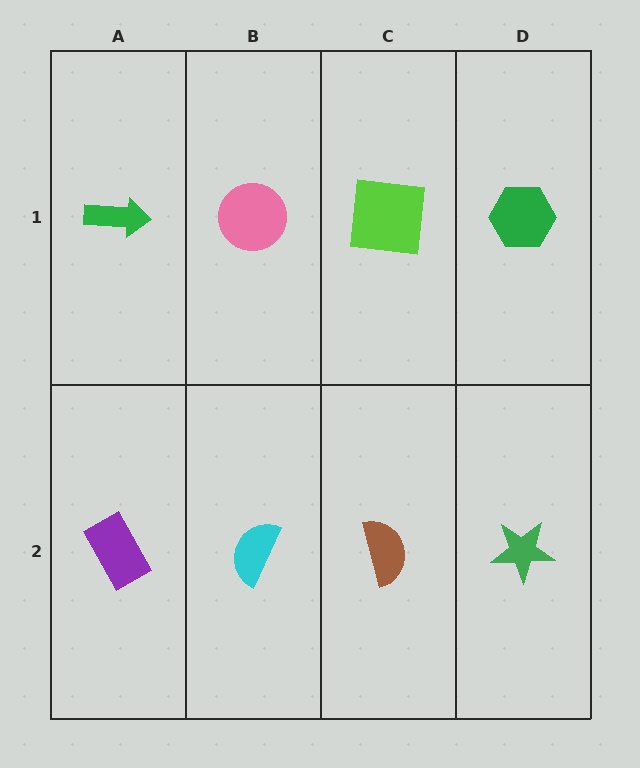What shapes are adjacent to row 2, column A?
A green arrow (row 1, column A), a cyan semicircle (row 2, column B).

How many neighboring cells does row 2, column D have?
2.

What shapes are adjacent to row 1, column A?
A purple rectangle (row 2, column A), a pink circle (row 1, column B).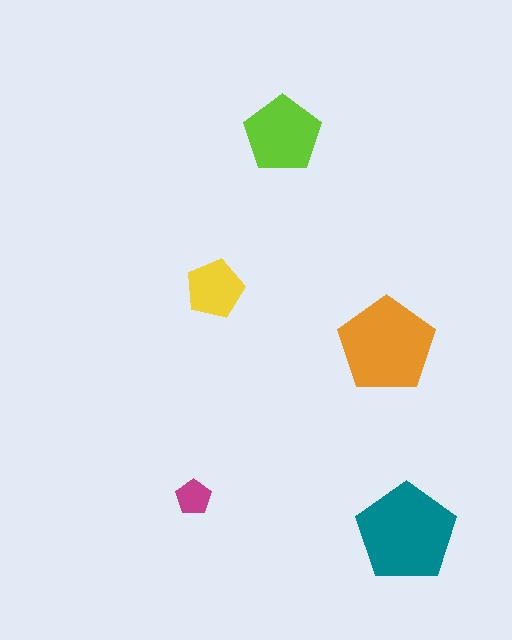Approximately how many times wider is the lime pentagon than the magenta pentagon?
About 2 times wider.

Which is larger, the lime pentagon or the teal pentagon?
The teal one.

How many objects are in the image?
There are 5 objects in the image.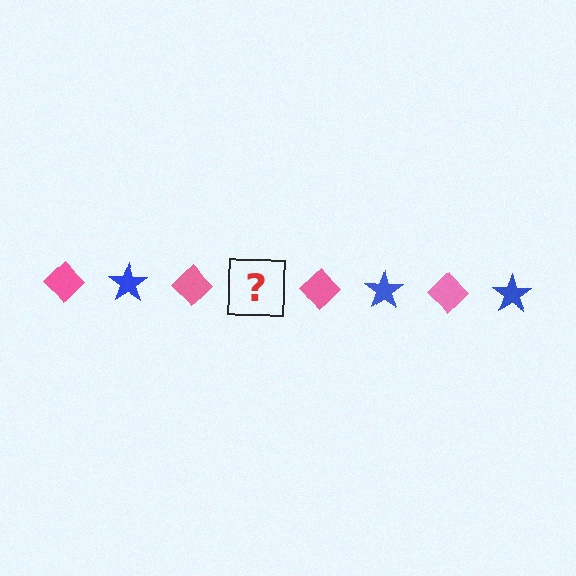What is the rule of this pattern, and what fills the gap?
The rule is that the pattern alternates between pink diamond and blue star. The gap should be filled with a blue star.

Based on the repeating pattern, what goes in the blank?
The blank should be a blue star.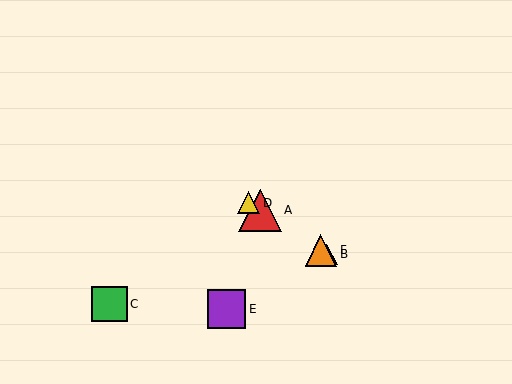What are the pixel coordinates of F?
Object F is at (321, 250).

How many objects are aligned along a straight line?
4 objects (A, B, D, F) are aligned along a straight line.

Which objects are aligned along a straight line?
Objects A, B, D, F are aligned along a straight line.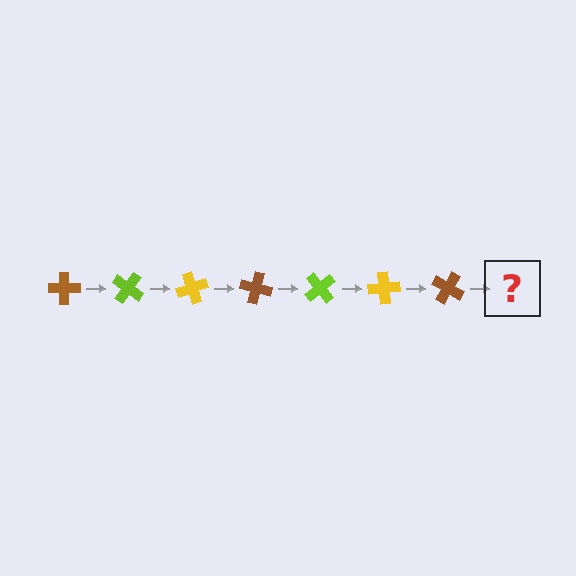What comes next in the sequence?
The next element should be a lime cross, rotated 245 degrees from the start.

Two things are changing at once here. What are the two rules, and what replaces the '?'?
The two rules are that it rotates 35 degrees each step and the color cycles through brown, lime, and yellow. The '?' should be a lime cross, rotated 245 degrees from the start.